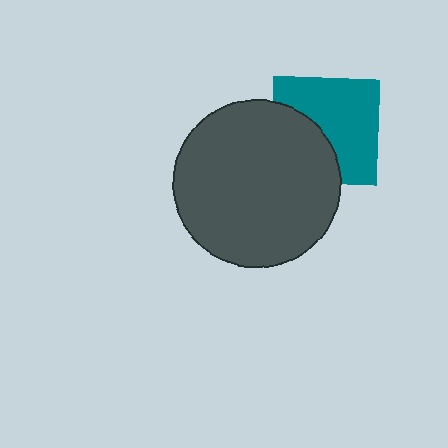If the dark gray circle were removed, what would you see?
You would see the complete teal square.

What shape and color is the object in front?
The object in front is a dark gray circle.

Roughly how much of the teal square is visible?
About half of it is visible (roughly 62%).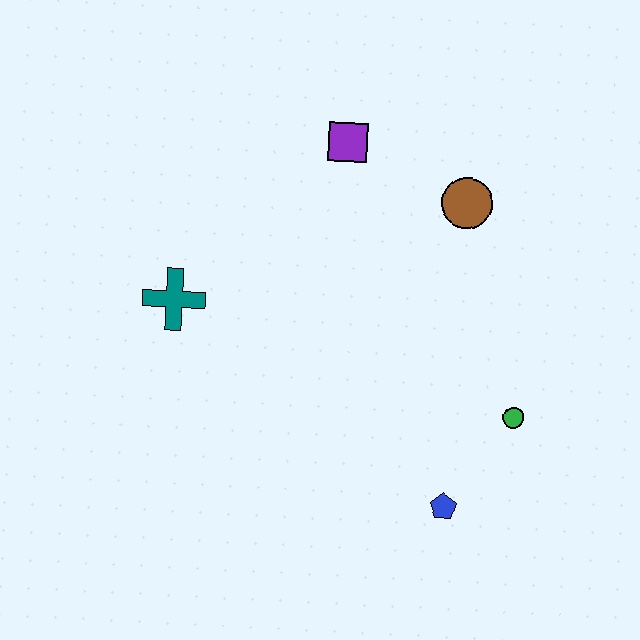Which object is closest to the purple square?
The brown circle is closest to the purple square.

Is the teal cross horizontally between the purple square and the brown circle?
No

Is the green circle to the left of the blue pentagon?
No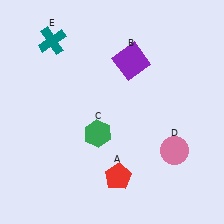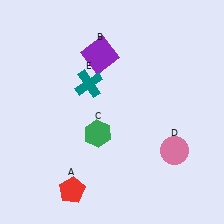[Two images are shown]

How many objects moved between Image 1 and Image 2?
3 objects moved between the two images.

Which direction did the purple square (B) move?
The purple square (B) moved left.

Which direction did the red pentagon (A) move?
The red pentagon (A) moved left.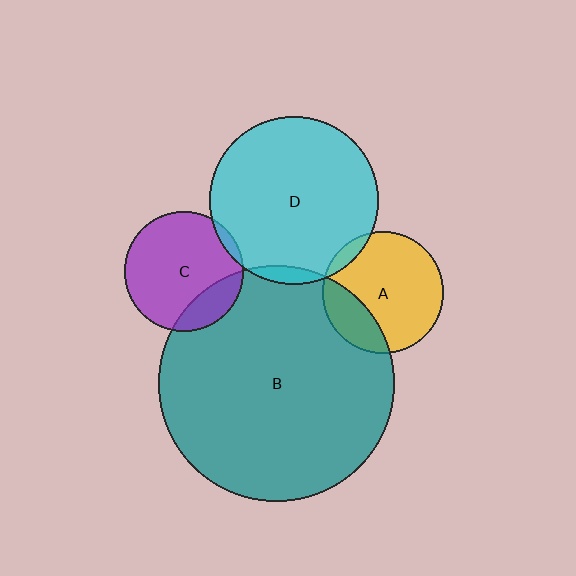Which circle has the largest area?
Circle B (teal).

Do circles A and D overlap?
Yes.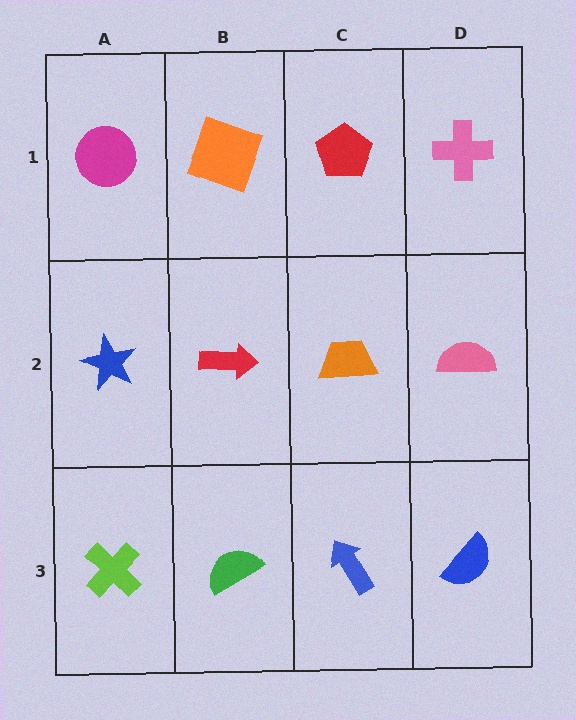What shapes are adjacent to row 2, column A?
A magenta circle (row 1, column A), a lime cross (row 3, column A), a red arrow (row 2, column B).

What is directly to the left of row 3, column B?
A lime cross.